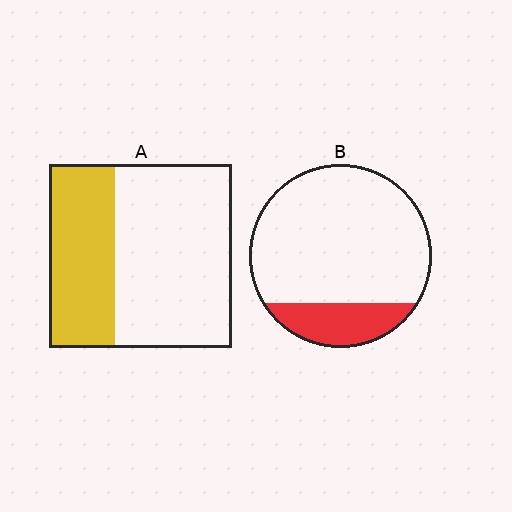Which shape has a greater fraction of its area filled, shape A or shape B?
Shape A.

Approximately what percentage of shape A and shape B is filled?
A is approximately 35% and B is approximately 20%.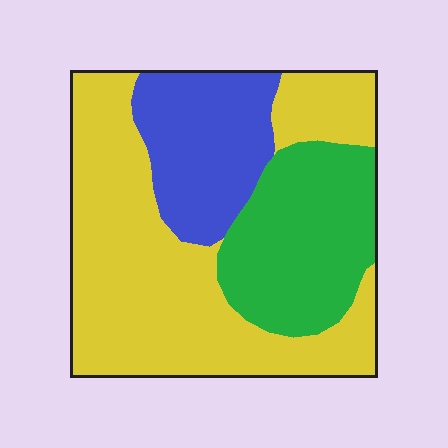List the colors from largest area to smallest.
From largest to smallest: yellow, green, blue.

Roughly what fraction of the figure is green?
Green takes up about one quarter (1/4) of the figure.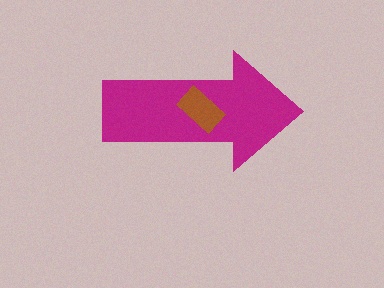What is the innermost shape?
The brown rectangle.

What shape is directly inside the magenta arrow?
The brown rectangle.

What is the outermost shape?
The magenta arrow.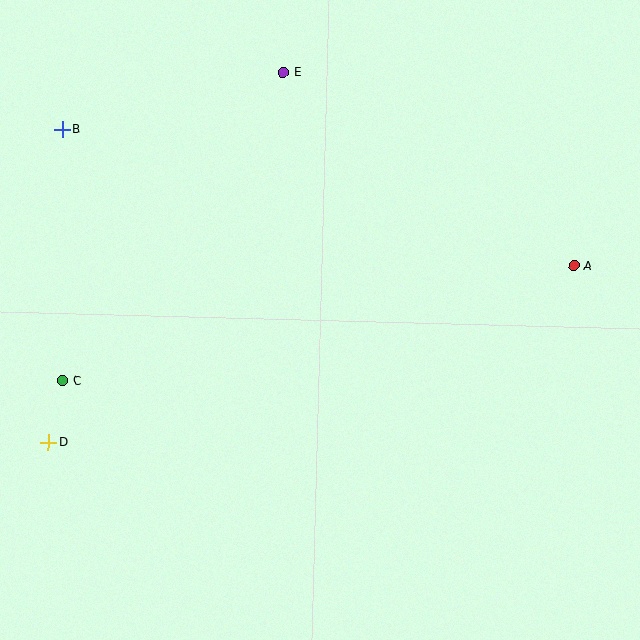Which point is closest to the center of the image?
Point E at (283, 72) is closest to the center.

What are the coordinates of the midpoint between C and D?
The midpoint between C and D is at (56, 411).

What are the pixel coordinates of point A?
Point A is at (574, 265).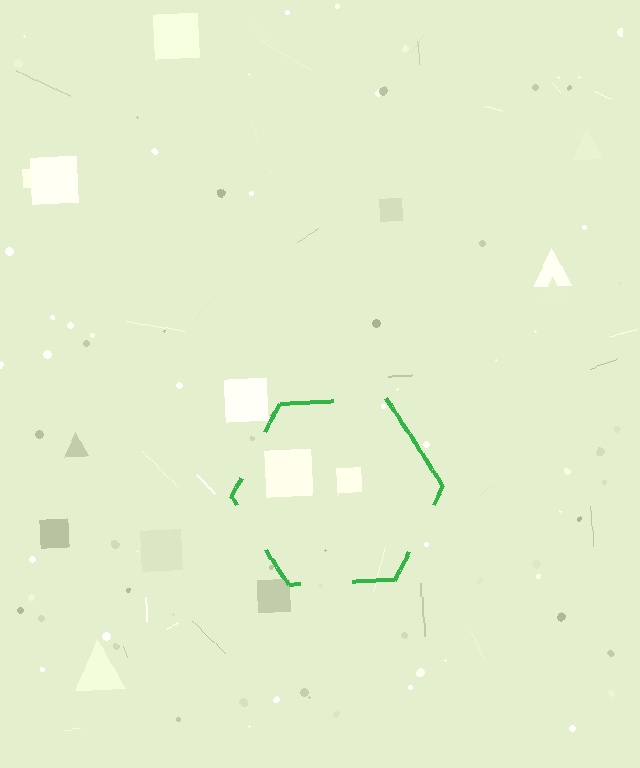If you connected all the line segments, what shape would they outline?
They would outline a hexagon.